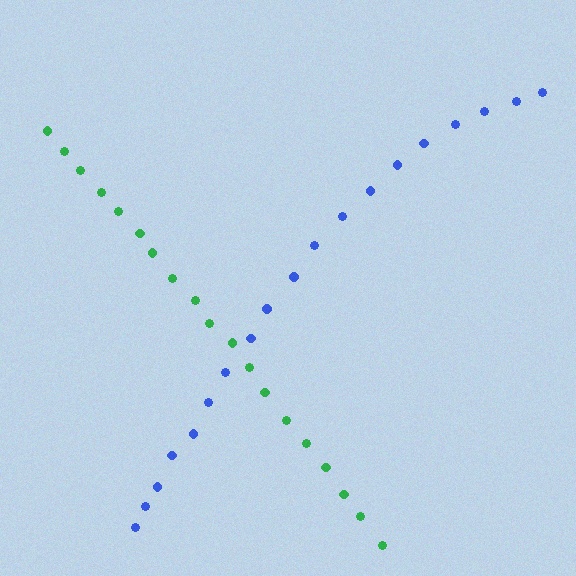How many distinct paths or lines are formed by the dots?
There are 2 distinct paths.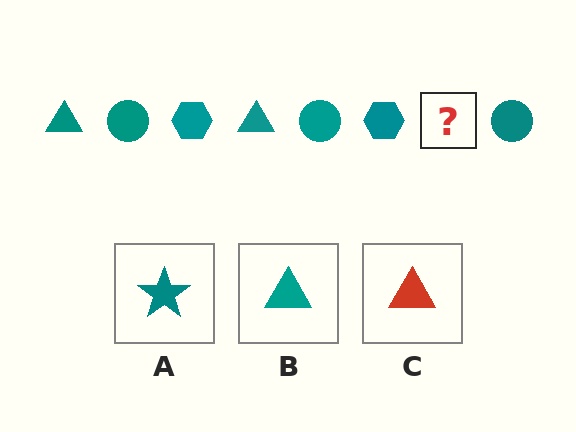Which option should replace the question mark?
Option B.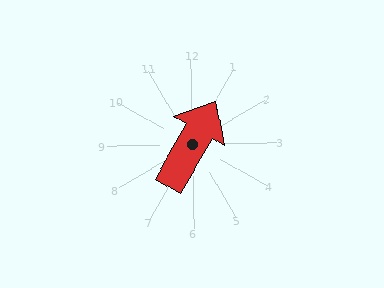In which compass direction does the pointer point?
Northeast.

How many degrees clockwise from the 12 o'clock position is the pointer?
Approximately 30 degrees.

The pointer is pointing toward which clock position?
Roughly 1 o'clock.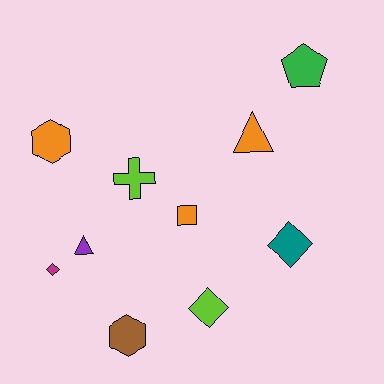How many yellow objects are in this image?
There are no yellow objects.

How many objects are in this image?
There are 10 objects.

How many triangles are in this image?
There are 2 triangles.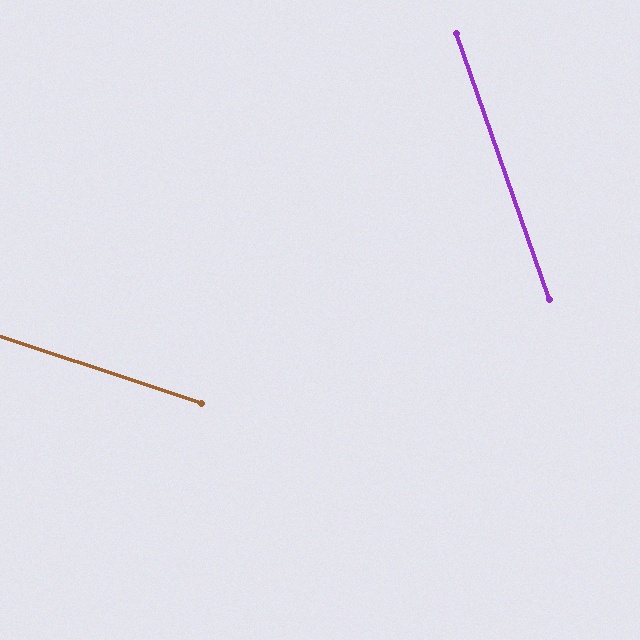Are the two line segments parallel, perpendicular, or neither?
Neither parallel nor perpendicular — they differ by about 52°.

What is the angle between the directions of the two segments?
Approximately 52 degrees.